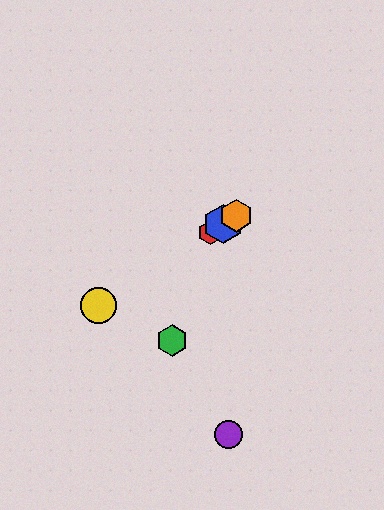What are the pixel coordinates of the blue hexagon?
The blue hexagon is at (223, 224).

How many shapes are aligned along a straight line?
4 shapes (the red hexagon, the blue hexagon, the yellow circle, the orange hexagon) are aligned along a straight line.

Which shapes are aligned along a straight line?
The red hexagon, the blue hexagon, the yellow circle, the orange hexagon are aligned along a straight line.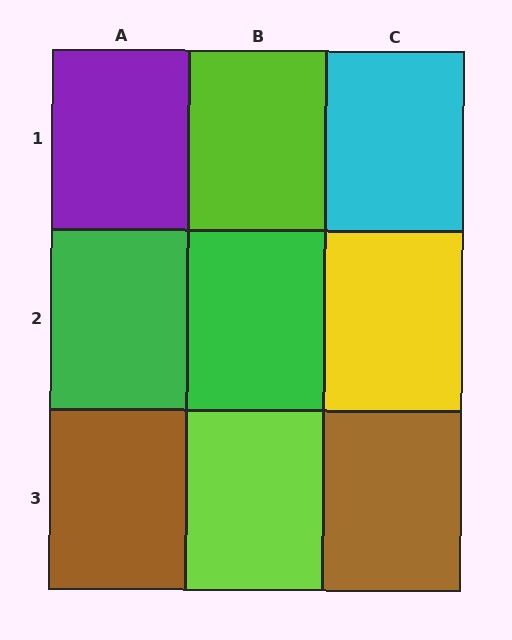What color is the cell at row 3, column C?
Brown.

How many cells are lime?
2 cells are lime.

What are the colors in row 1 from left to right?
Purple, lime, cyan.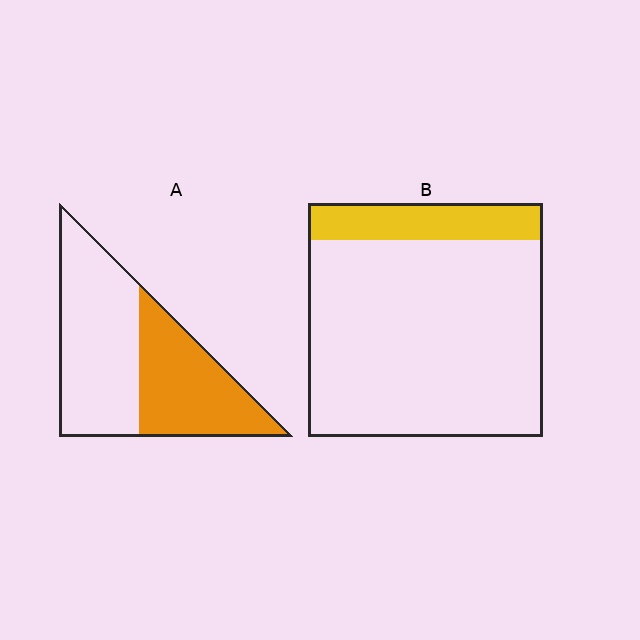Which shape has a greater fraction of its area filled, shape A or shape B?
Shape A.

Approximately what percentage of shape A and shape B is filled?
A is approximately 45% and B is approximately 15%.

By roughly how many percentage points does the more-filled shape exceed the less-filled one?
By roughly 30 percentage points (A over B).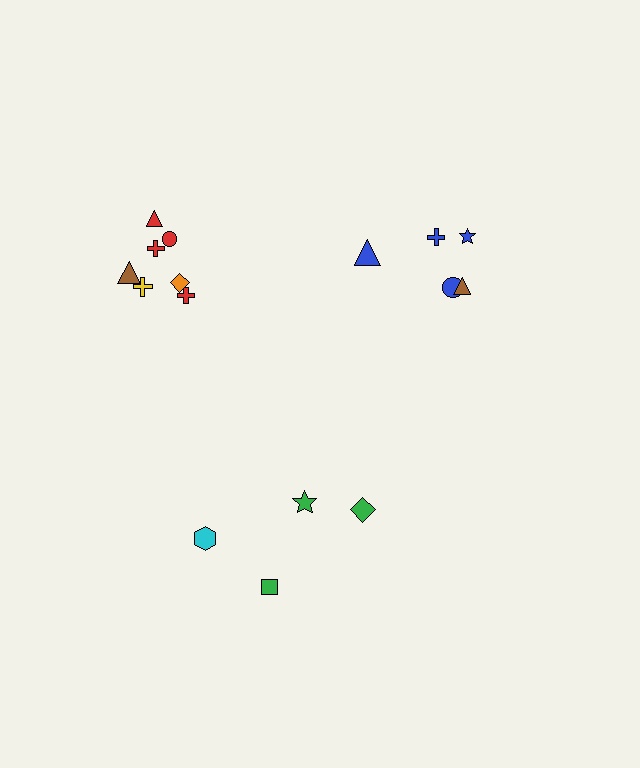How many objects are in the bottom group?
There are 4 objects.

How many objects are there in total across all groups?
There are 16 objects.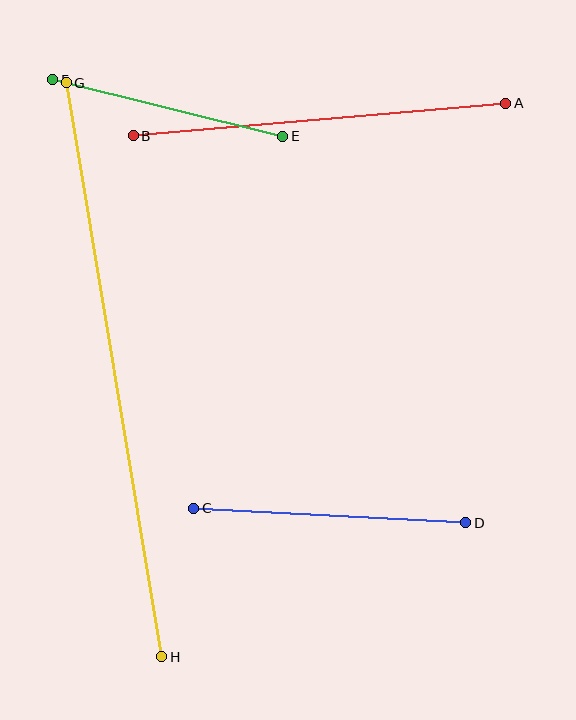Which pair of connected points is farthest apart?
Points G and H are farthest apart.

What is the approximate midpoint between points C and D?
The midpoint is at approximately (330, 516) pixels.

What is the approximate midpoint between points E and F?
The midpoint is at approximately (168, 108) pixels.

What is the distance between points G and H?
The distance is approximately 582 pixels.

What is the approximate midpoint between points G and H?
The midpoint is at approximately (114, 370) pixels.